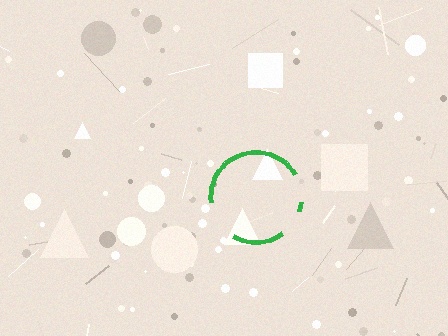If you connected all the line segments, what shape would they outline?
They would outline a circle.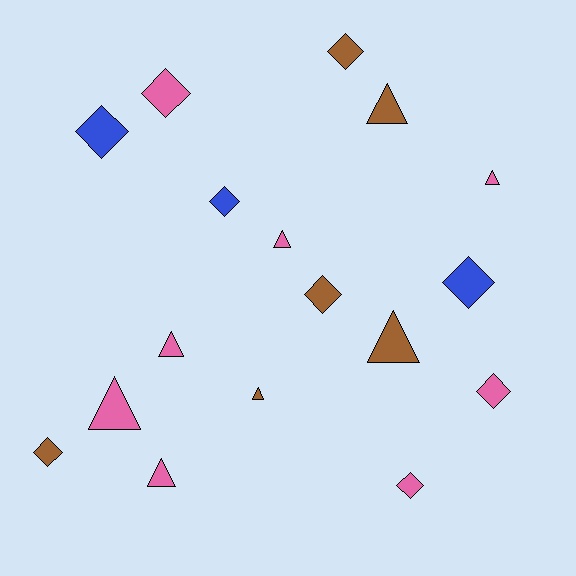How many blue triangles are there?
There are no blue triangles.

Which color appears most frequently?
Pink, with 8 objects.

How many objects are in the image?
There are 17 objects.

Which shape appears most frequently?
Diamond, with 9 objects.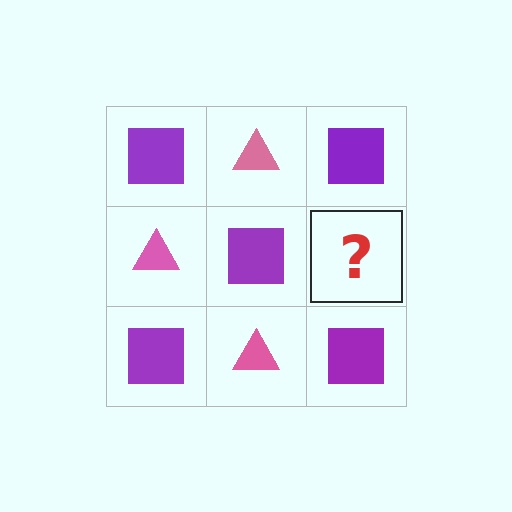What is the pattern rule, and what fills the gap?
The rule is that it alternates purple square and pink triangle in a checkerboard pattern. The gap should be filled with a pink triangle.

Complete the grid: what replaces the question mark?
The question mark should be replaced with a pink triangle.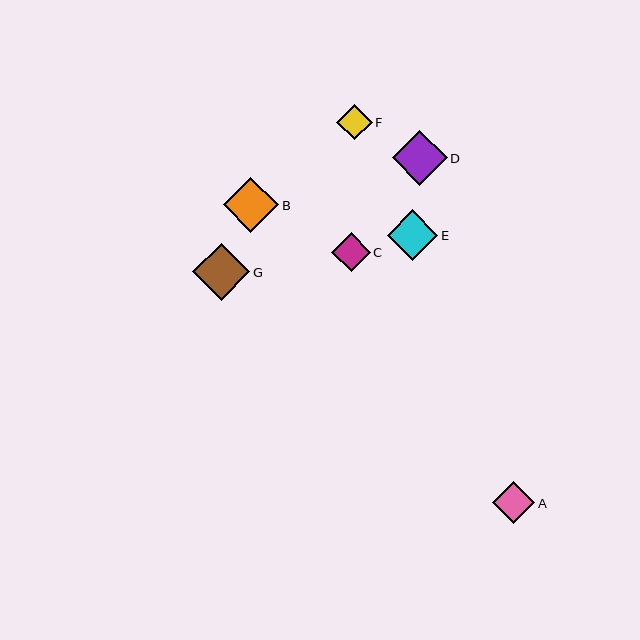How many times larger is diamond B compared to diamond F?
Diamond B is approximately 1.6 times the size of diamond F.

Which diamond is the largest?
Diamond G is the largest with a size of approximately 57 pixels.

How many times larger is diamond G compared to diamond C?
Diamond G is approximately 1.5 times the size of diamond C.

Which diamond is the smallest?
Diamond F is the smallest with a size of approximately 35 pixels.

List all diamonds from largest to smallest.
From largest to smallest: G, B, D, E, A, C, F.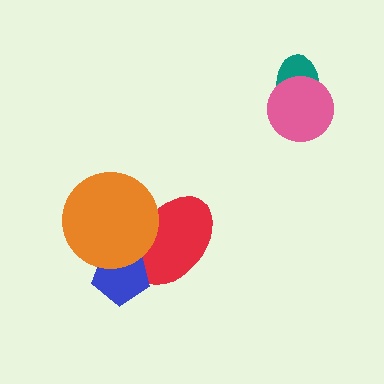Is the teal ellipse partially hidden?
Yes, it is partially covered by another shape.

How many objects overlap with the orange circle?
2 objects overlap with the orange circle.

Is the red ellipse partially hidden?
Yes, it is partially covered by another shape.